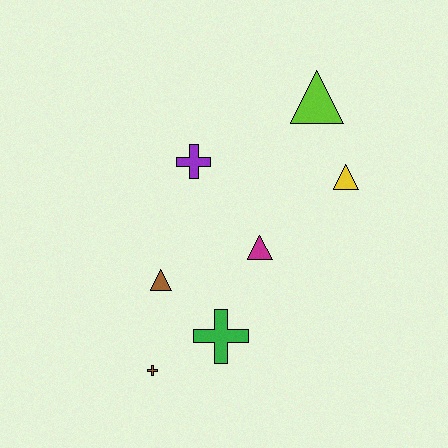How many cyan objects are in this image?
There are no cyan objects.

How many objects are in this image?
There are 7 objects.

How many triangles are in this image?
There are 4 triangles.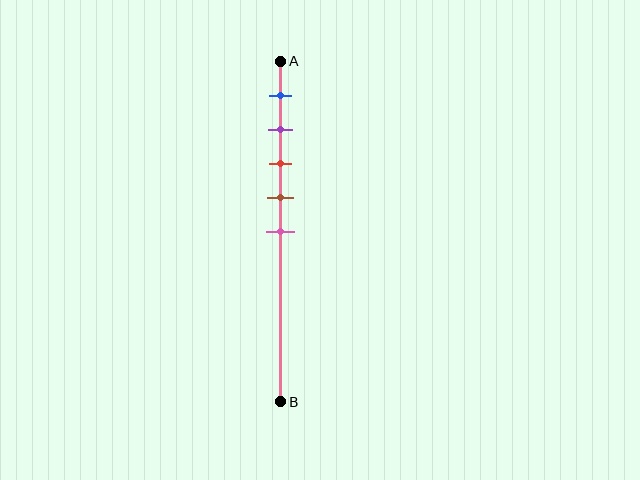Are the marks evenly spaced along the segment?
Yes, the marks are approximately evenly spaced.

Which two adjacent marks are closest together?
The purple and red marks are the closest adjacent pair.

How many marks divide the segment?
There are 5 marks dividing the segment.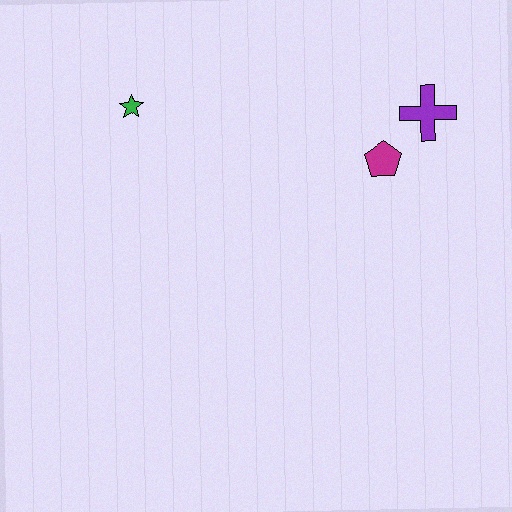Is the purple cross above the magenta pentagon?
Yes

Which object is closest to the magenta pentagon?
The purple cross is closest to the magenta pentagon.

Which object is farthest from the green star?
The purple cross is farthest from the green star.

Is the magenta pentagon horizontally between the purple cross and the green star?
Yes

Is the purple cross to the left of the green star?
No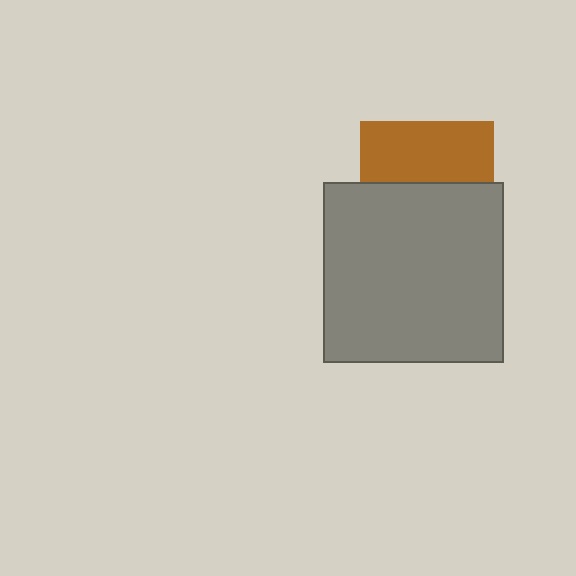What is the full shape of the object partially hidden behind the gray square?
The partially hidden object is a brown square.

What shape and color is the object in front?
The object in front is a gray square.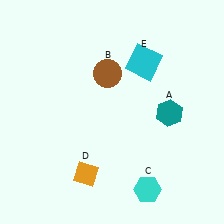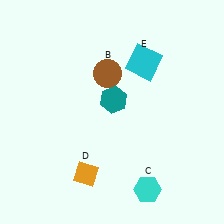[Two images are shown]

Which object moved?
The teal hexagon (A) moved left.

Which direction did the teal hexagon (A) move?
The teal hexagon (A) moved left.